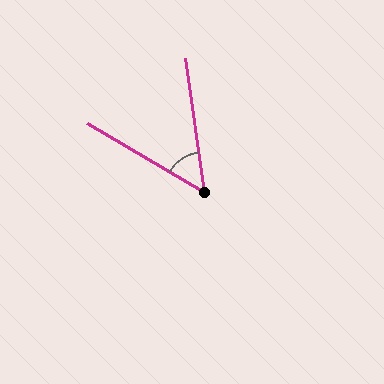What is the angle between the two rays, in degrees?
Approximately 52 degrees.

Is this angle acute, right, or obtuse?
It is acute.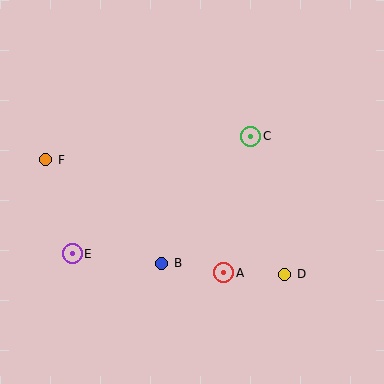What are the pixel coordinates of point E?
Point E is at (72, 254).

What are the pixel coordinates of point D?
Point D is at (285, 274).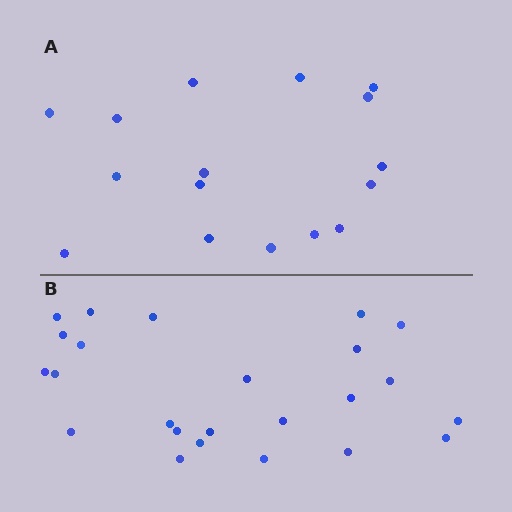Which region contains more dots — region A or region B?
Region B (the bottom region) has more dots.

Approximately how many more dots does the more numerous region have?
Region B has roughly 8 or so more dots than region A.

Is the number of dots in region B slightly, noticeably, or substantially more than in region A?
Region B has substantially more. The ratio is roughly 1.5 to 1.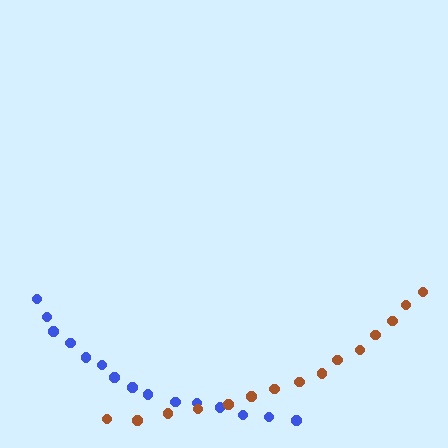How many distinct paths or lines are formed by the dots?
There are 2 distinct paths.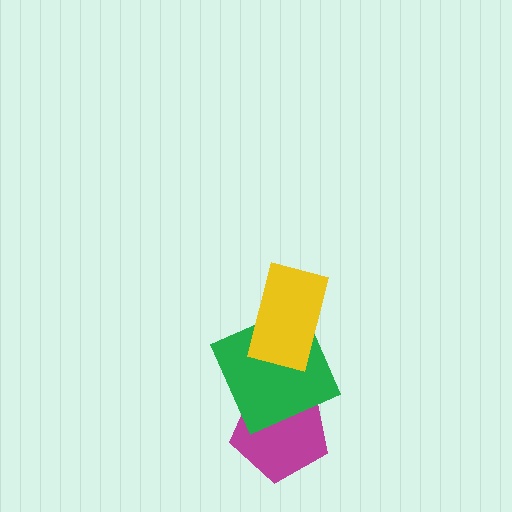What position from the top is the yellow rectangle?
The yellow rectangle is 1st from the top.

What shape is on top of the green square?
The yellow rectangle is on top of the green square.